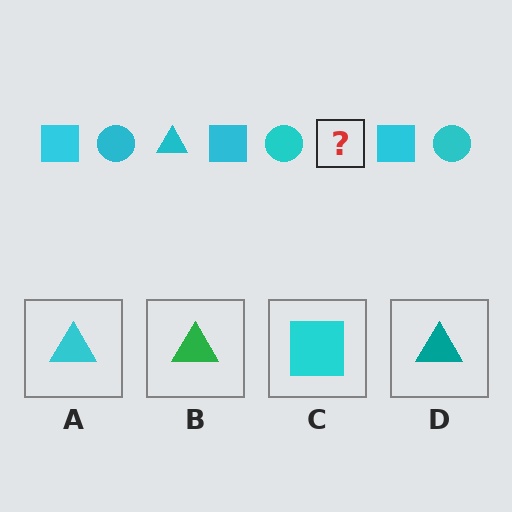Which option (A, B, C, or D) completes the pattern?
A.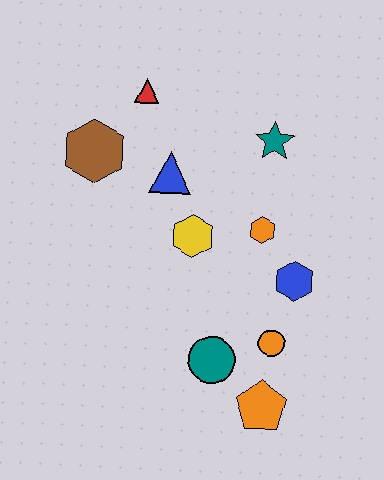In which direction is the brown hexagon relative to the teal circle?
The brown hexagon is above the teal circle.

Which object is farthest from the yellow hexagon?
The orange pentagon is farthest from the yellow hexagon.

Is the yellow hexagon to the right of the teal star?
No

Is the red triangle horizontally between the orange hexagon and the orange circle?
No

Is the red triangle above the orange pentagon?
Yes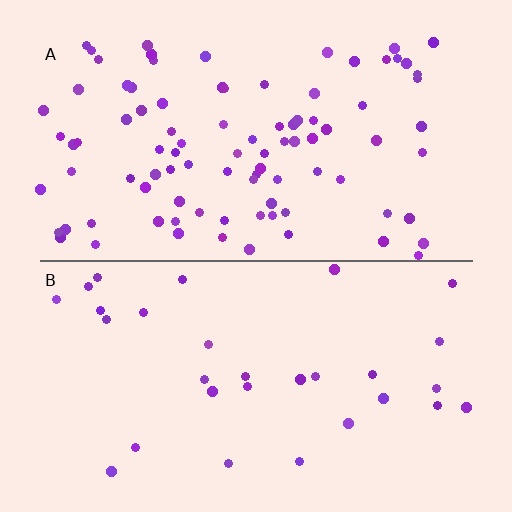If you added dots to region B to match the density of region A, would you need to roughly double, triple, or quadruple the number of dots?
Approximately triple.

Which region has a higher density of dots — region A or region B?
A (the top).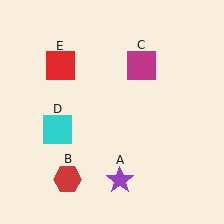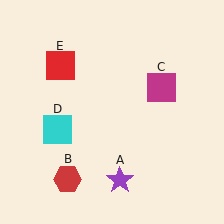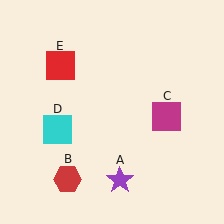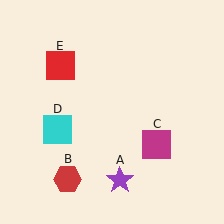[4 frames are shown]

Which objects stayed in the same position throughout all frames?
Purple star (object A) and red hexagon (object B) and cyan square (object D) and red square (object E) remained stationary.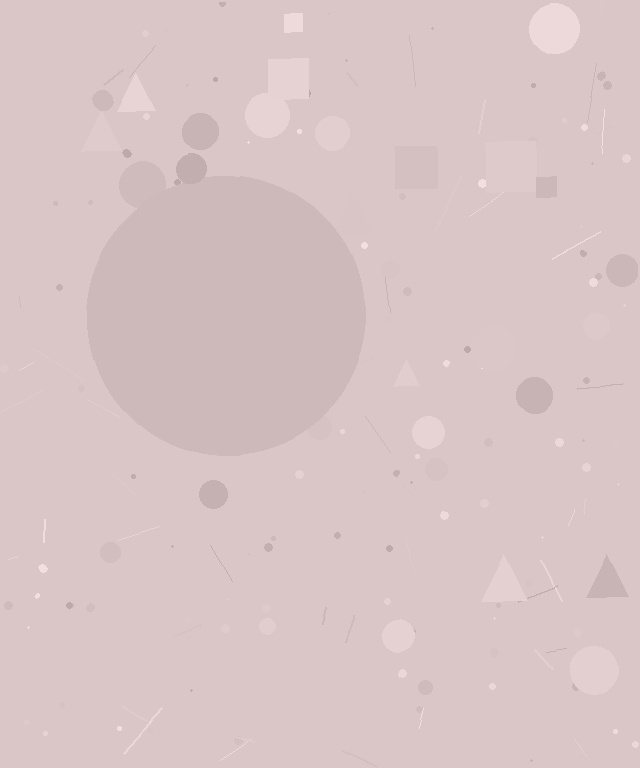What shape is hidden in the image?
A circle is hidden in the image.